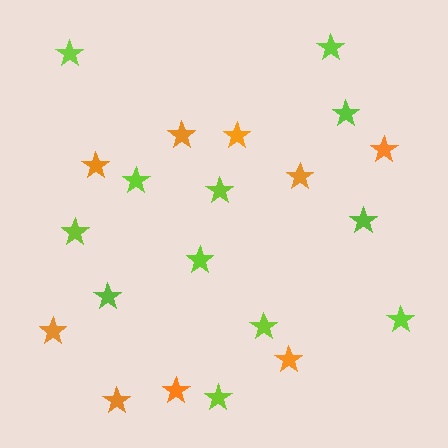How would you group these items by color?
There are 2 groups: one group of orange stars (9) and one group of lime stars (12).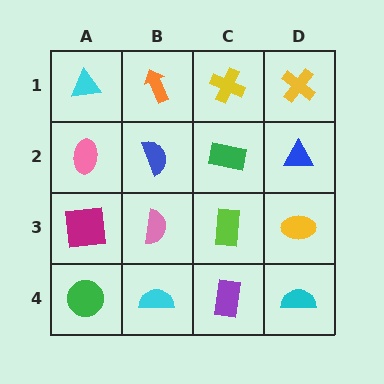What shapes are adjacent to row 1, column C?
A green rectangle (row 2, column C), an orange arrow (row 1, column B), a yellow cross (row 1, column D).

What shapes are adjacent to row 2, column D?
A yellow cross (row 1, column D), a yellow ellipse (row 3, column D), a green rectangle (row 2, column C).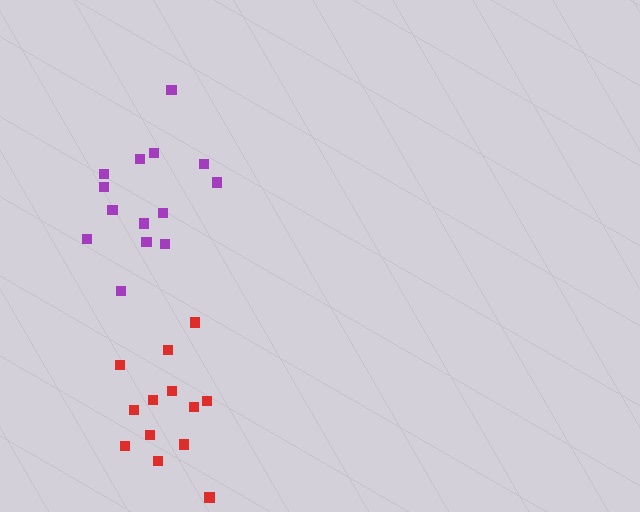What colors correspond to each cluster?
The clusters are colored: purple, red.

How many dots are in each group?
Group 1: 15 dots, Group 2: 13 dots (28 total).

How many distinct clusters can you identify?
There are 2 distinct clusters.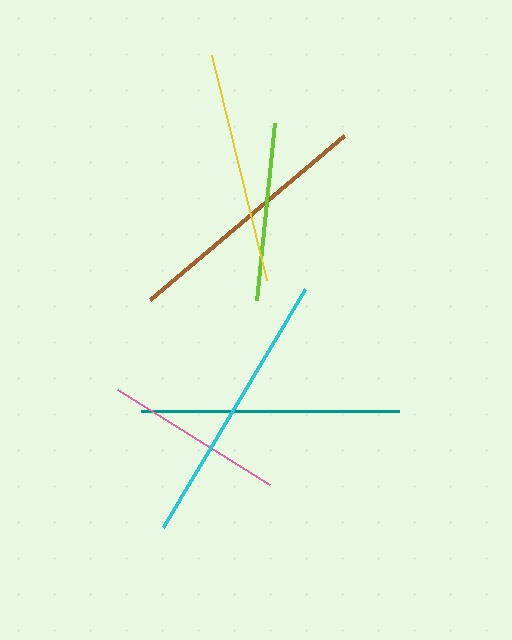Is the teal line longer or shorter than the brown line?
The teal line is longer than the brown line.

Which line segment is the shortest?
The lime line is the shortest at approximately 179 pixels.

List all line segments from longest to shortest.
From longest to shortest: cyan, teal, brown, yellow, pink, lime.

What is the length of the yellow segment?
The yellow segment is approximately 231 pixels long.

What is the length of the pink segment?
The pink segment is approximately 179 pixels long.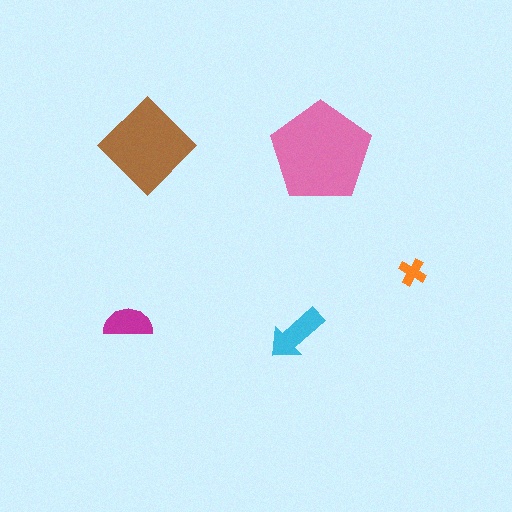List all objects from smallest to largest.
The orange cross, the magenta semicircle, the cyan arrow, the brown diamond, the pink pentagon.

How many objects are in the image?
There are 5 objects in the image.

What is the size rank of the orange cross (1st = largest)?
5th.